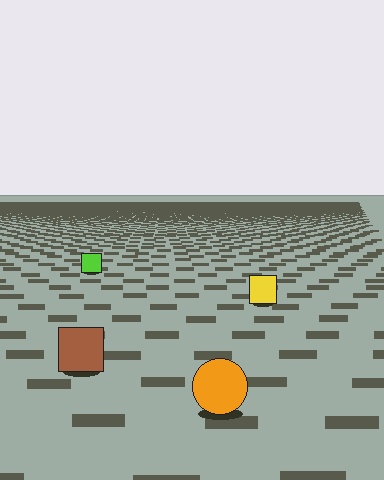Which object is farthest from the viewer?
The lime square is farthest from the viewer. It appears smaller and the ground texture around it is denser.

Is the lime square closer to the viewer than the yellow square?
No. The yellow square is closer — you can tell from the texture gradient: the ground texture is coarser near it.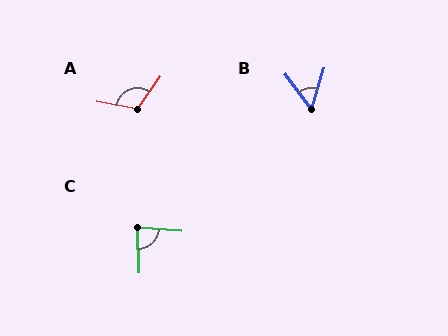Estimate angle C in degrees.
Approximately 84 degrees.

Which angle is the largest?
A, at approximately 115 degrees.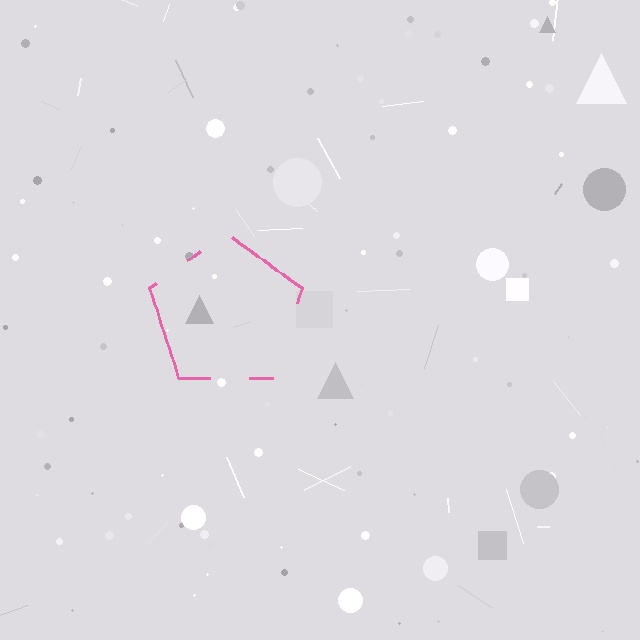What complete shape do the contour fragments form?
The contour fragments form a pentagon.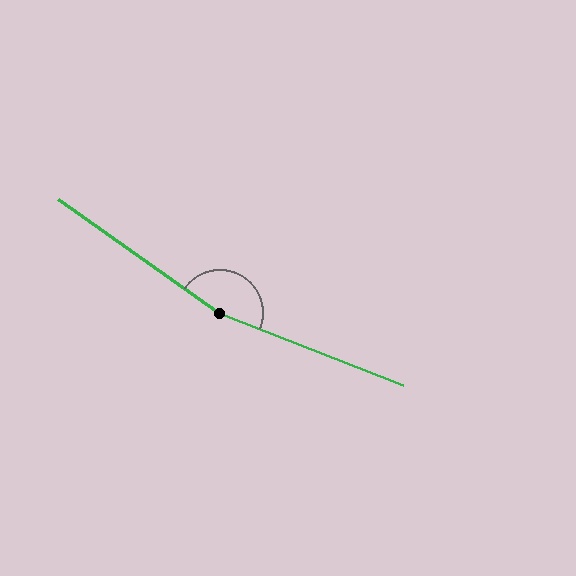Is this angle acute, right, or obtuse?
It is obtuse.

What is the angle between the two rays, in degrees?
Approximately 166 degrees.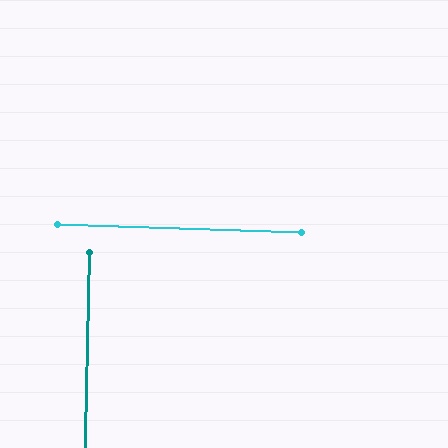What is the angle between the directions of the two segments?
Approximately 89 degrees.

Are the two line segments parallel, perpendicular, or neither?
Perpendicular — they meet at approximately 89°.